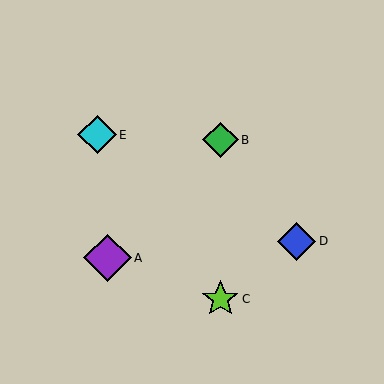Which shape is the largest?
The purple diamond (labeled A) is the largest.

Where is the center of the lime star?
The center of the lime star is at (220, 299).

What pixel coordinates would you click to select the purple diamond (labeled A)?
Click at (108, 258) to select the purple diamond A.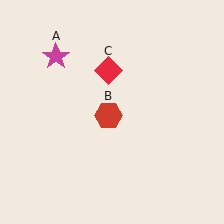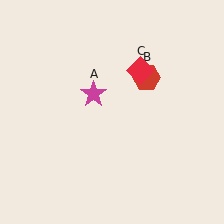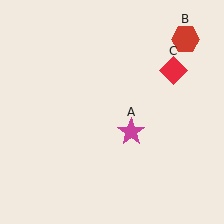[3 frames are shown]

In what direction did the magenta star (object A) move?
The magenta star (object A) moved down and to the right.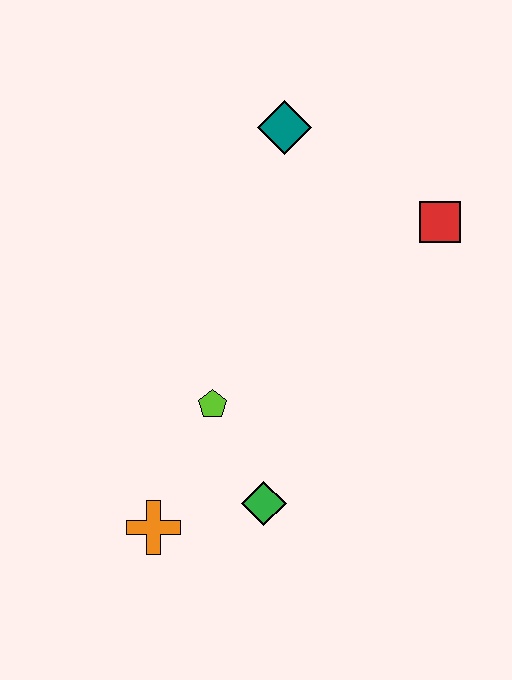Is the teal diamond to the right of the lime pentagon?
Yes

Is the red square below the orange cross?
No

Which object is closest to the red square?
The teal diamond is closest to the red square.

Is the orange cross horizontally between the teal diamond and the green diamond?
No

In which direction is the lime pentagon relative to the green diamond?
The lime pentagon is above the green diamond.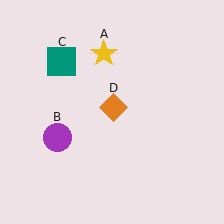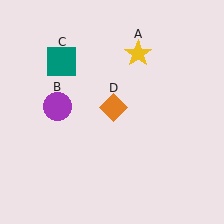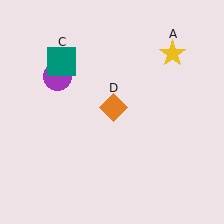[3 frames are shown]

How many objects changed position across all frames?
2 objects changed position: yellow star (object A), purple circle (object B).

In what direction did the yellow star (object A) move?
The yellow star (object A) moved right.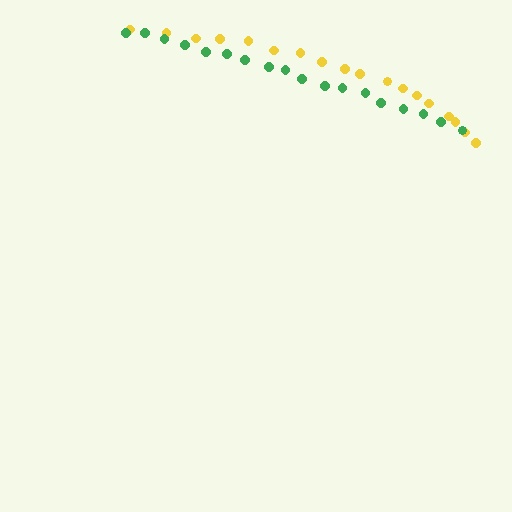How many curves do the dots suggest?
There are 2 distinct paths.